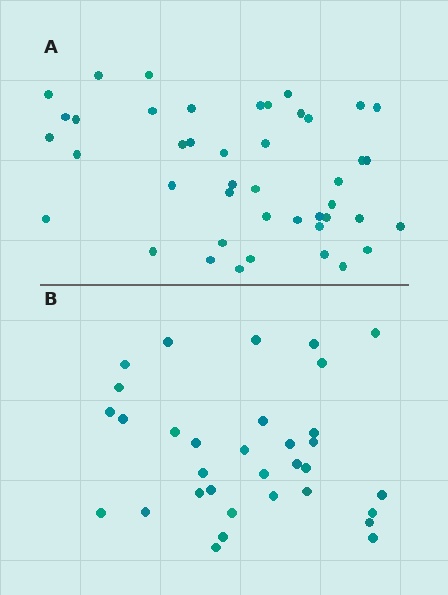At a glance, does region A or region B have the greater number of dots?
Region A (the top region) has more dots.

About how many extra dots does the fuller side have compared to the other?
Region A has roughly 12 or so more dots than region B.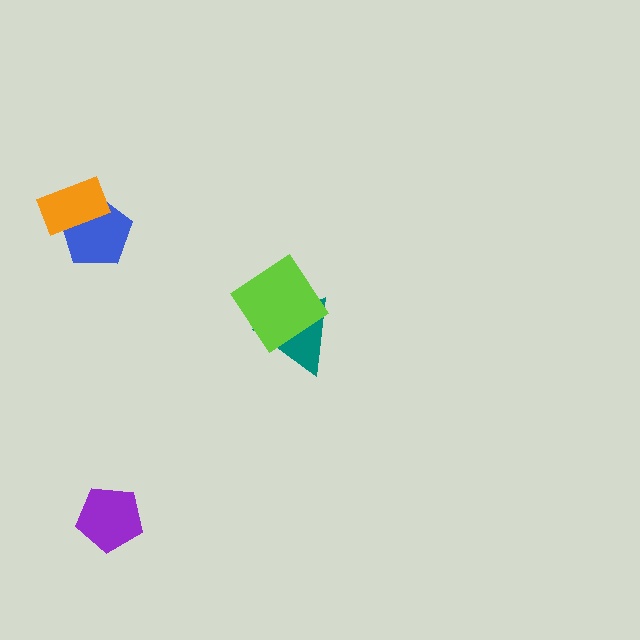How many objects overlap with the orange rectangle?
1 object overlaps with the orange rectangle.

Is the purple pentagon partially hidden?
No, no other shape covers it.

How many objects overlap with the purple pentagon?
0 objects overlap with the purple pentagon.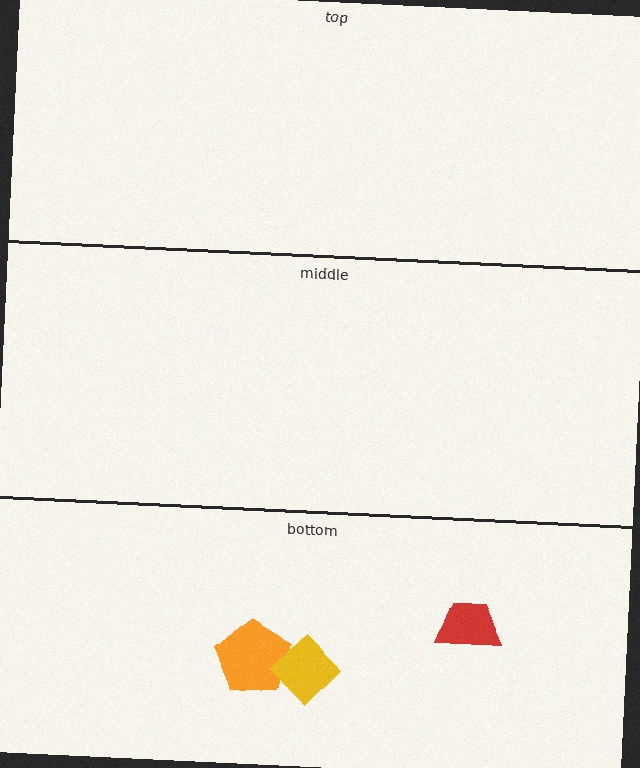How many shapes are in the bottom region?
3.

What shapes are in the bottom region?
The orange pentagon, the yellow diamond, the red trapezoid.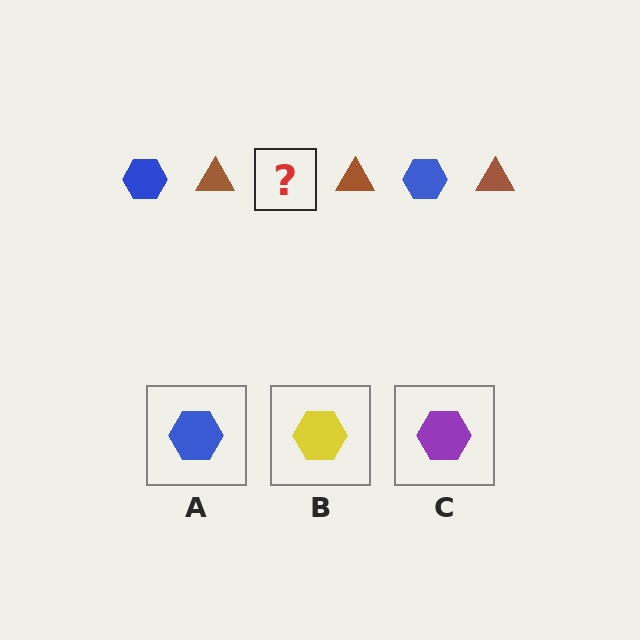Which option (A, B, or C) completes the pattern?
A.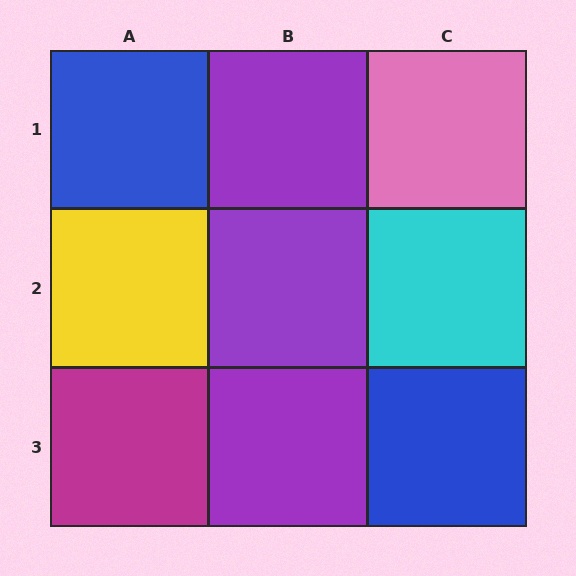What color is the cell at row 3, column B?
Purple.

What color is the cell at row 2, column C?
Cyan.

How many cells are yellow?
1 cell is yellow.